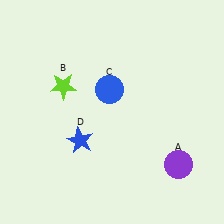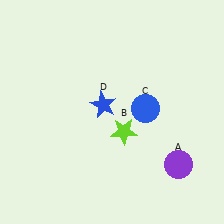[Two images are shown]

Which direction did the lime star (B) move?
The lime star (B) moved right.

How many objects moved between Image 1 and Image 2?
3 objects moved between the two images.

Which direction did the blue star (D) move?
The blue star (D) moved up.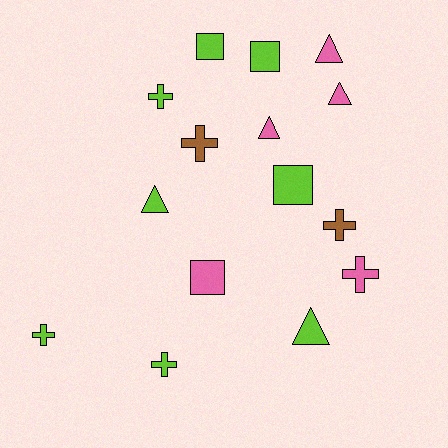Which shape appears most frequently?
Cross, with 6 objects.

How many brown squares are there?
There are no brown squares.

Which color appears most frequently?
Lime, with 8 objects.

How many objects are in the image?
There are 15 objects.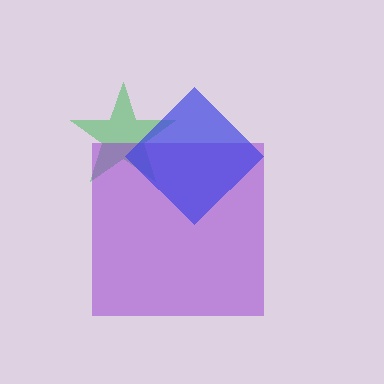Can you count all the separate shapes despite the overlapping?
Yes, there are 3 separate shapes.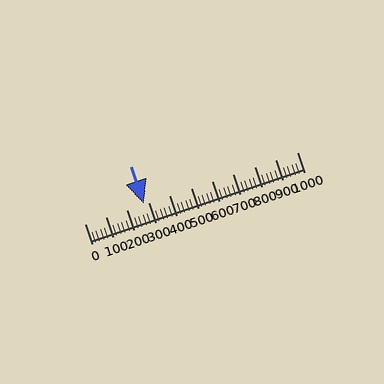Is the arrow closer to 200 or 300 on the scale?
The arrow is closer to 300.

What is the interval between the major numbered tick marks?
The major tick marks are spaced 100 units apart.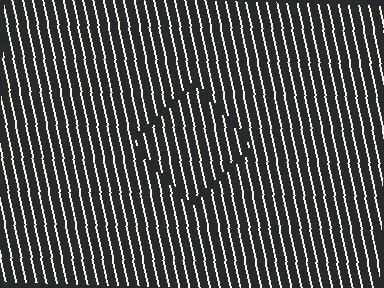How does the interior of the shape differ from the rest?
The interior of the shape contains the same grating, shifted by half a period — the contour is defined by the phase discontinuity where line-ends from the inner and outer gratings abut.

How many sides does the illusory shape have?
4 sides — the line-ends trace a square.